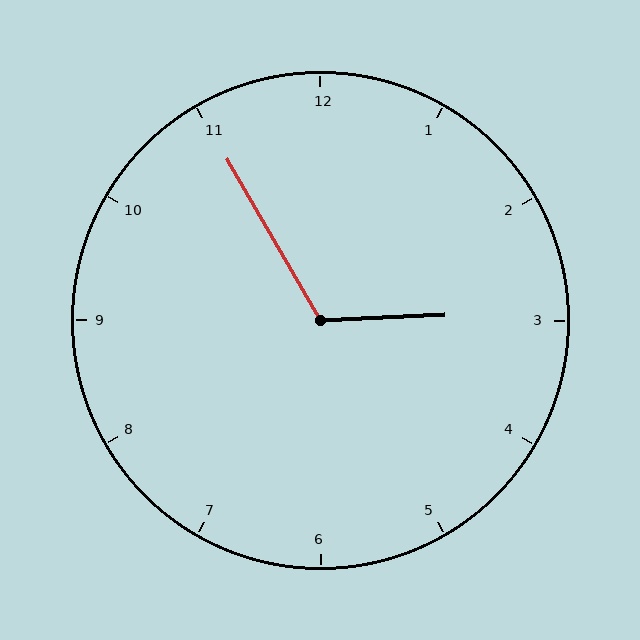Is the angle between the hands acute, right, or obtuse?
It is obtuse.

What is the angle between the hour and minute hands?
Approximately 118 degrees.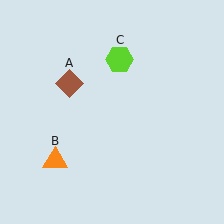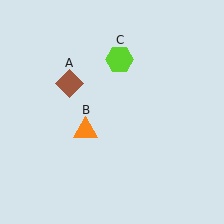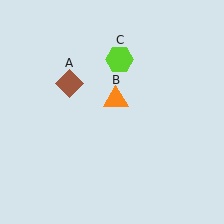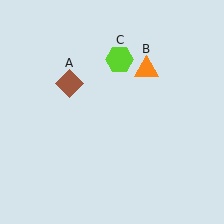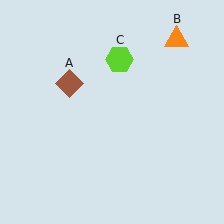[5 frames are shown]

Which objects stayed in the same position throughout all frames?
Brown diamond (object A) and lime hexagon (object C) remained stationary.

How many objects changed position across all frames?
1 object changed position: orange triangle (object B).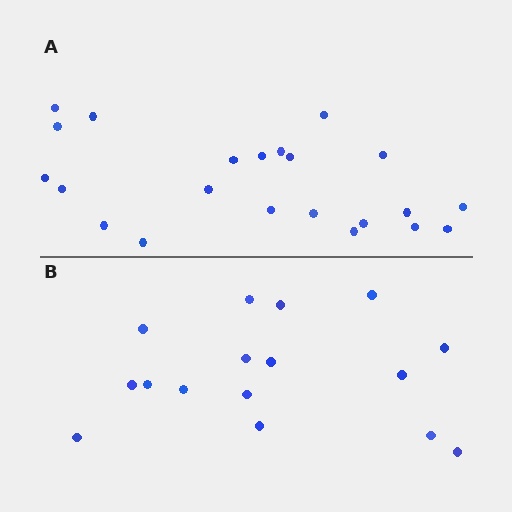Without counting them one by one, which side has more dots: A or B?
Region A (the top region) has more dots.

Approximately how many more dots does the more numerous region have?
Region A has about 6 more dots than region B.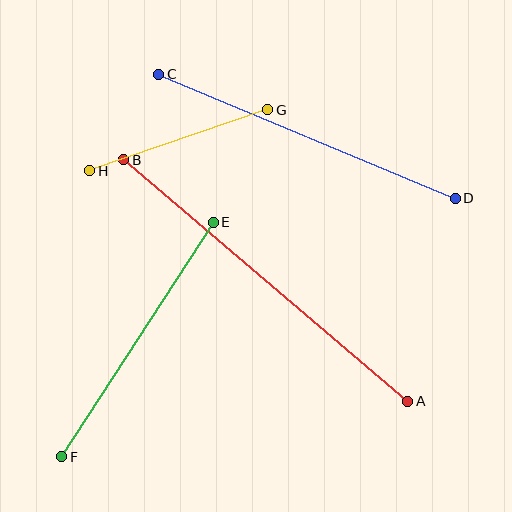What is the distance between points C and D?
The distance is approximately 322 pixels.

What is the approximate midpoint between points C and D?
The midpoint is at approximately (307, 136) pixels.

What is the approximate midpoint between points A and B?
The midpoint is at approximately (266, 280) pixels.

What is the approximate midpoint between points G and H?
The midpoint is at approximately (179, 140) pixels.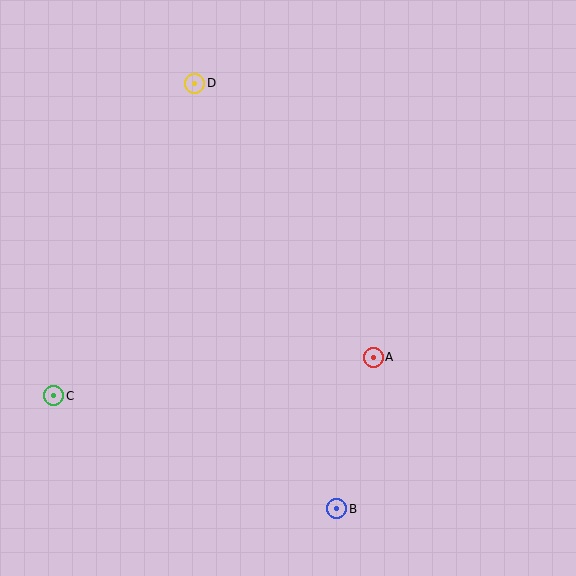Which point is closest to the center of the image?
Point A at (373, 357) is closest to the center.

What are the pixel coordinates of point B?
Point B is at (337, 509).